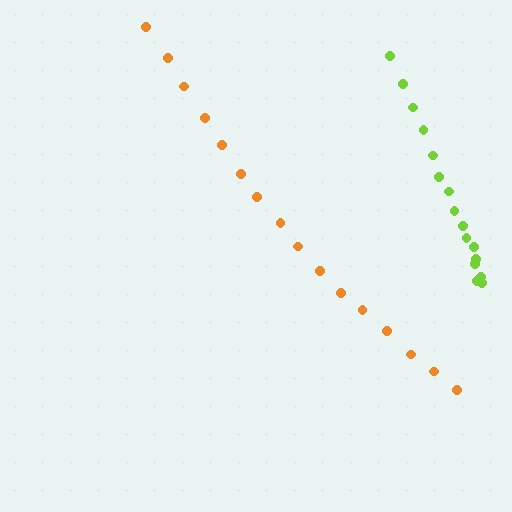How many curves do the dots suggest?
There are 2 distinct paths.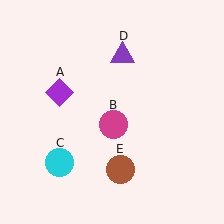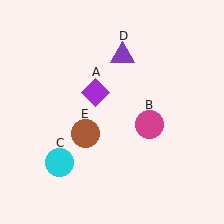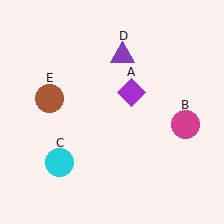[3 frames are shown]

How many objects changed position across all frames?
3 objects changed position: purple diamond (object A), magenta circle (object B), brown circle (object E).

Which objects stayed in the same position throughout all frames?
Cyan circle (object C) and purple triangle (object D) remained stationary.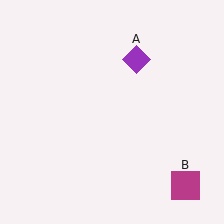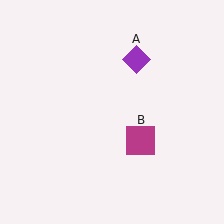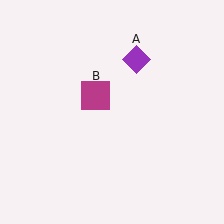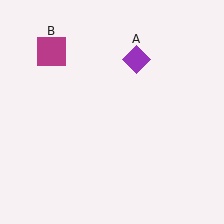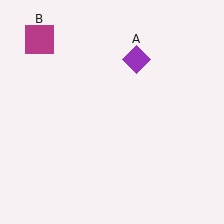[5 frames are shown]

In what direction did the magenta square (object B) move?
The magenta square (object B) moved up and to the left.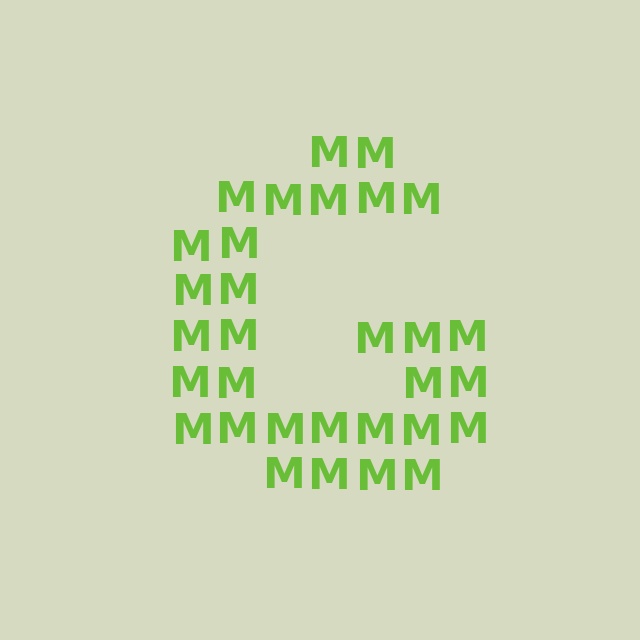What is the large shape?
The large shape is the letter G.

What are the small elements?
The small elements are letter M's.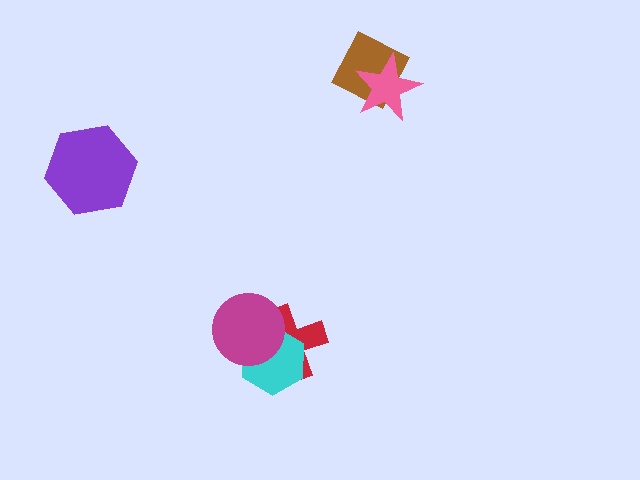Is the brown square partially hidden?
Yes, it is partially covered by another shape.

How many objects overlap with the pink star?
1 object overlaps with the pink star.